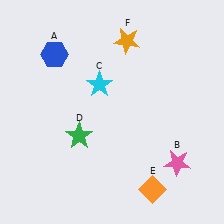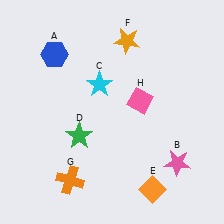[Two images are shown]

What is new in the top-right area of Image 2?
A pink diamond (H) was added in the top-right area of Image 2.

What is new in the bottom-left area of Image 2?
An orange cross (G) was added in the bottom-left area of Image 2.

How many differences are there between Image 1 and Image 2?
There are 2 differences between the two images.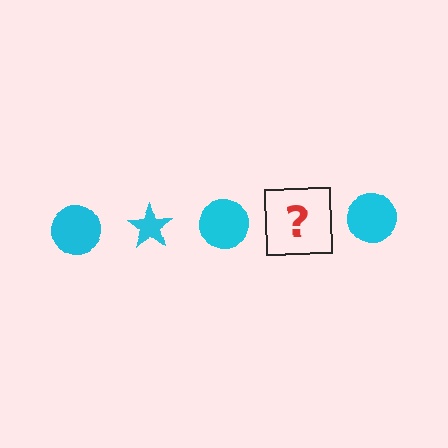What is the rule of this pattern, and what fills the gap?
The rule is that the pattern cycles through circle, star shapes in cyan. The gap should be filled with a cyan star.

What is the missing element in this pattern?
The missing element is a cyan star.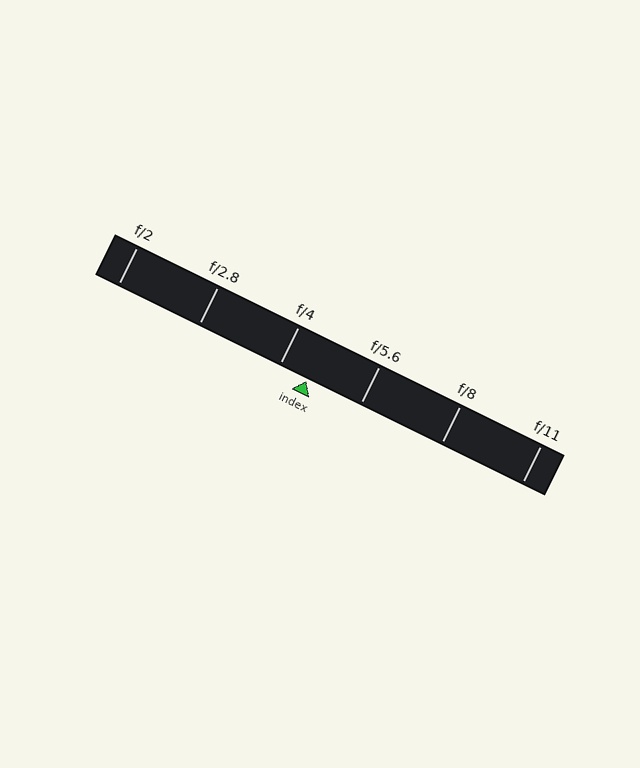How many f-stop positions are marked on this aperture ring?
There are 6 f-stop positions marked.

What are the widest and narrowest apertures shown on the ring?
The widest aperture shown is f/2 and the narrowest is f/11.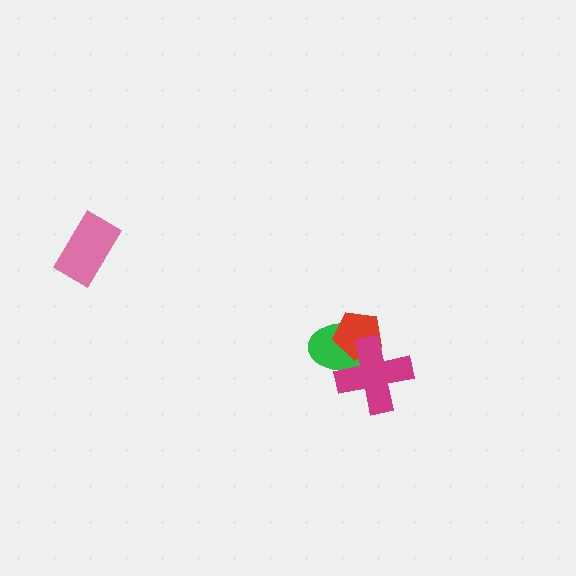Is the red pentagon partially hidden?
Yes, it is partially covered by another shape.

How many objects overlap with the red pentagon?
2 objects overlap with the red pentagon.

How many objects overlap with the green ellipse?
2 objects overlap with the green ellipse.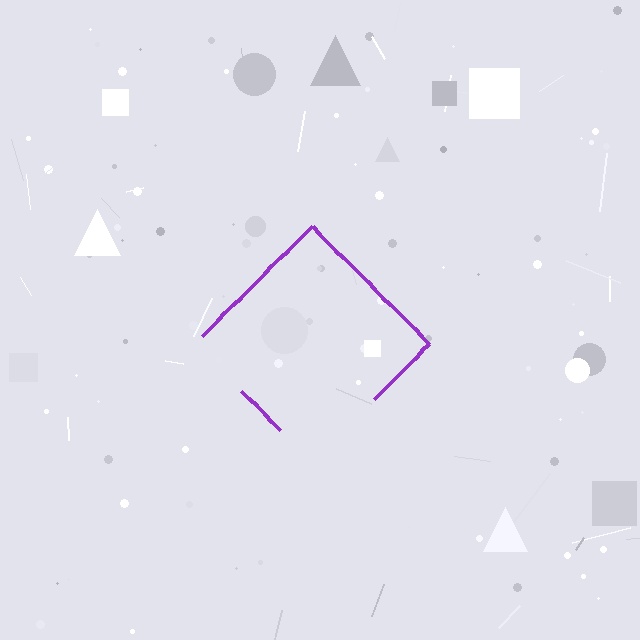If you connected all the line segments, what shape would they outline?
They would outline a diamond.